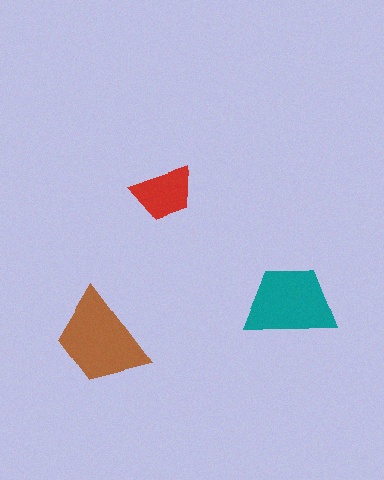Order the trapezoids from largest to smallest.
the brown one, the teal one, the red one.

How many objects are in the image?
There are 3 objects in the image.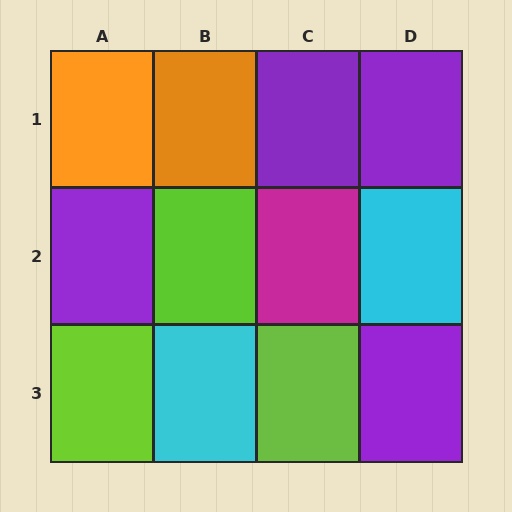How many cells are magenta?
1 cell is magenta.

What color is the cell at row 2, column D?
Cyan.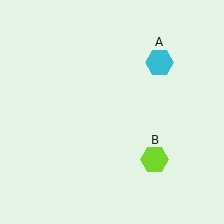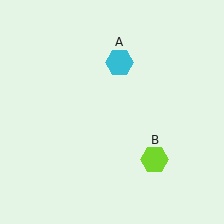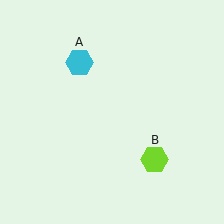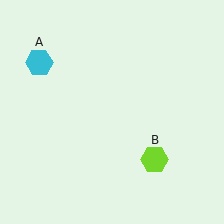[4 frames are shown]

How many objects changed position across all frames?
1 object changed position: cyan hexagon (object A).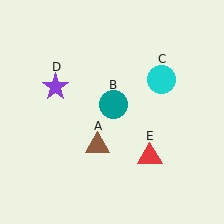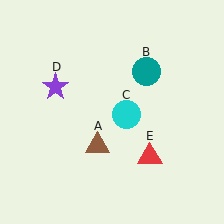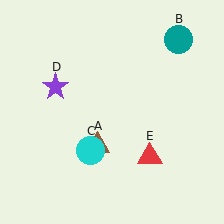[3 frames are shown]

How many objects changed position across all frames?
2 objects changed position: teal circle (object B), cyan circle (object C).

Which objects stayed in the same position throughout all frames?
Brown triangle (object A) and purple star (object D) and red triangle (object E) remained stationary.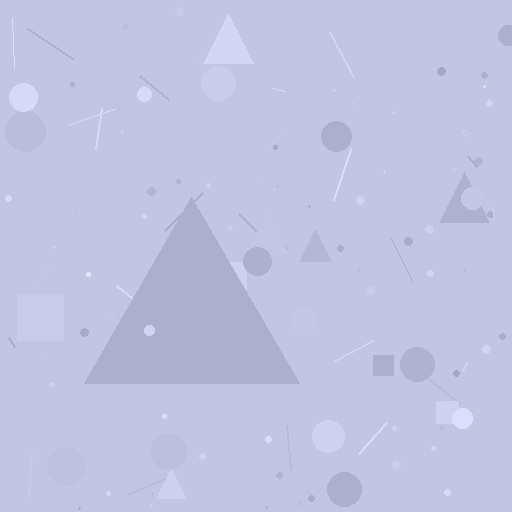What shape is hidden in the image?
A triangle is hidden in the image.